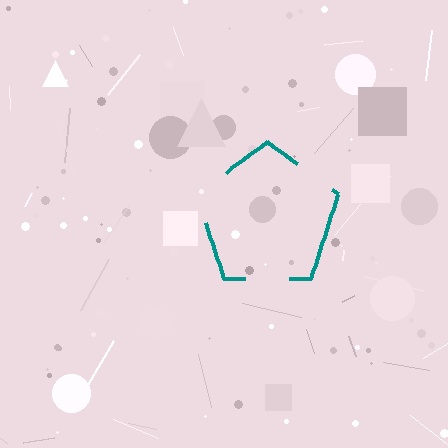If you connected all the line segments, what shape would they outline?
They would outline a pentagon.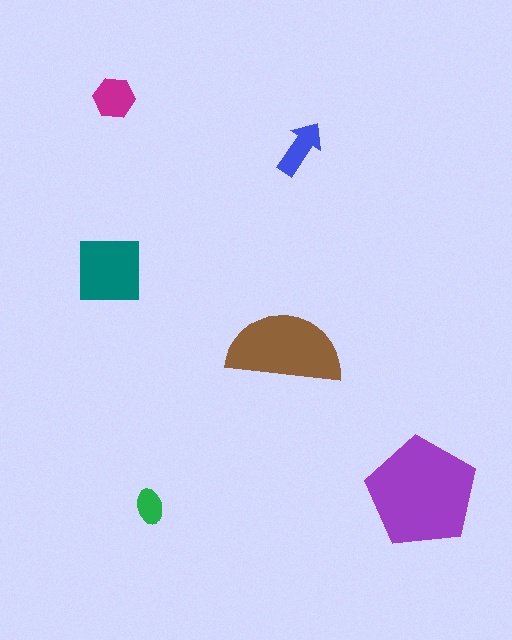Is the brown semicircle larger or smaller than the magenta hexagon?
Larger.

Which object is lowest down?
The green ellipse is bottommost.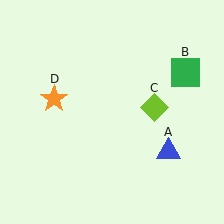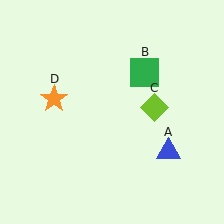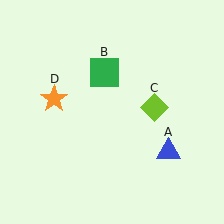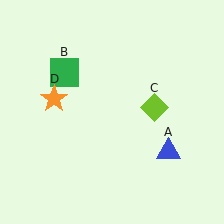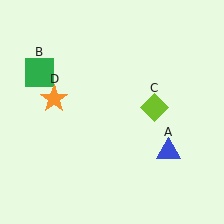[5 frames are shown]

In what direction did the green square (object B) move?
The green square (object B) moved left.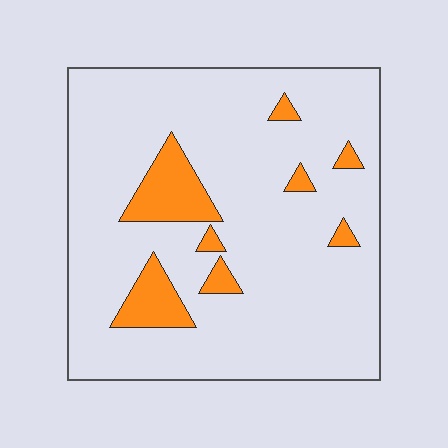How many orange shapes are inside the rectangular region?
8.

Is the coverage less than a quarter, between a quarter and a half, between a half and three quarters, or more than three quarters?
Less than a quarter.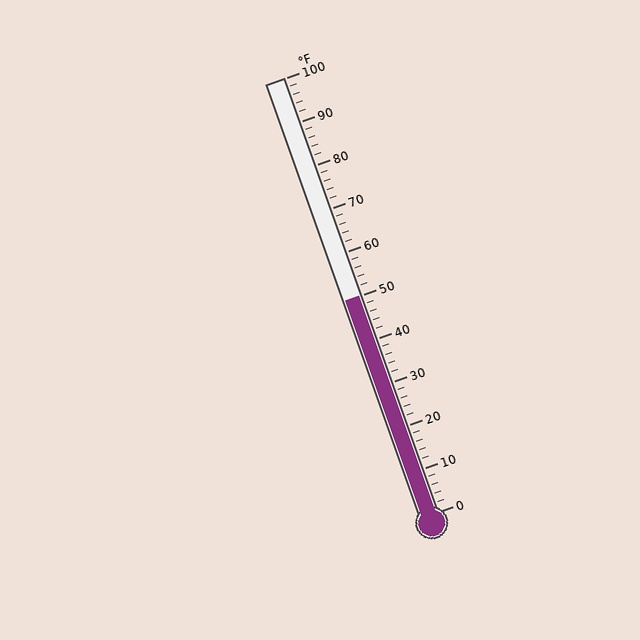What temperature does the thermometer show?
The thermometer shows approximately 50°F.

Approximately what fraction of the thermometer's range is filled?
The thermometer is filled to approximately 50% of its range.